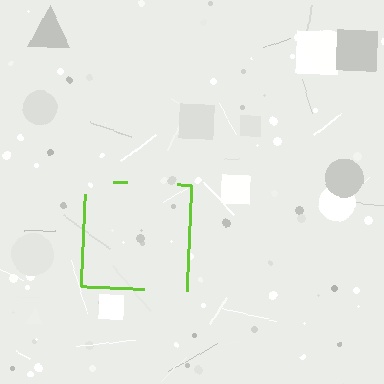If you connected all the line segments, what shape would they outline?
They would outline a square.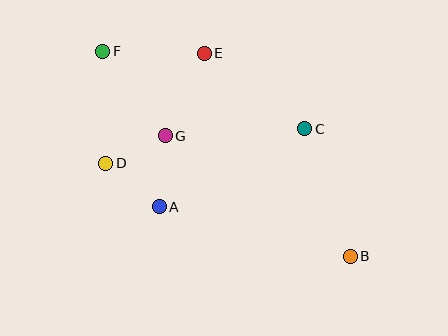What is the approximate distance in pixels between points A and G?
The distance between A and G is approximately 71 pixels.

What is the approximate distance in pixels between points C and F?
The distance between C and F is approximately 217 pixels.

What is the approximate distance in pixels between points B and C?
The distance between B and C is approximately 135 pixels.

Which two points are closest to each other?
Points D and G are closest to each other.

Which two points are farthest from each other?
Points B and F are farthest from each other.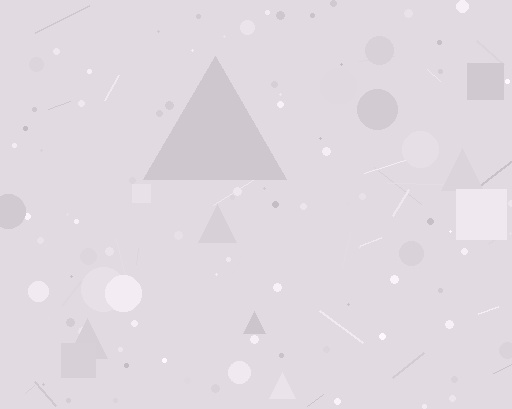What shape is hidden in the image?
A triangle is hidden in the image.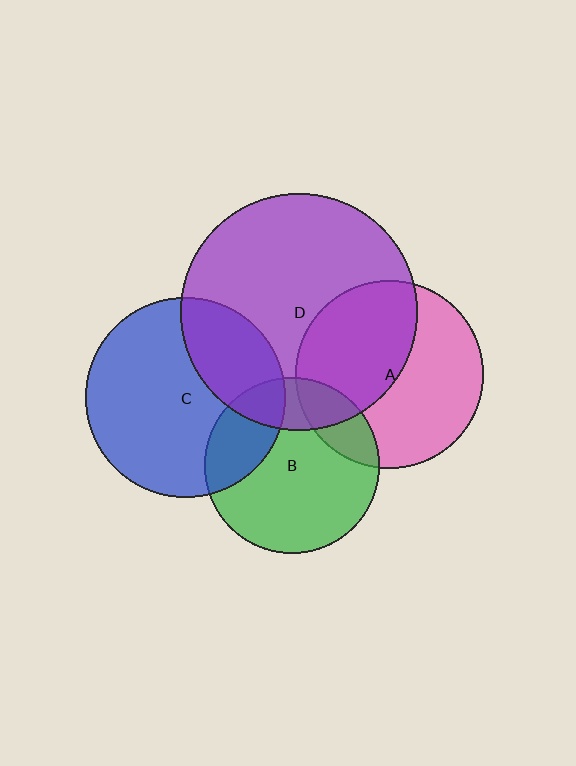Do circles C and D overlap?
Yes.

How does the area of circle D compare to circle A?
Approximately 1.6 times.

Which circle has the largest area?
Circle D (purple).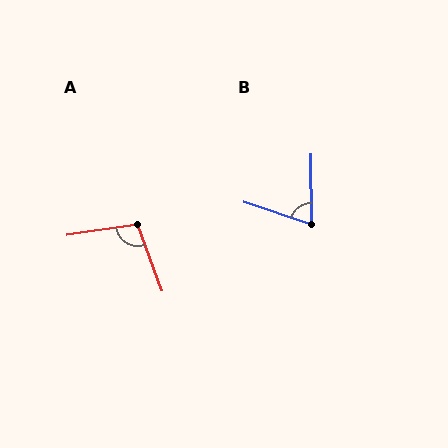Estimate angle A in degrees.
Approximately 101 degrees.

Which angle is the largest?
A, at approximately 101 degrees.